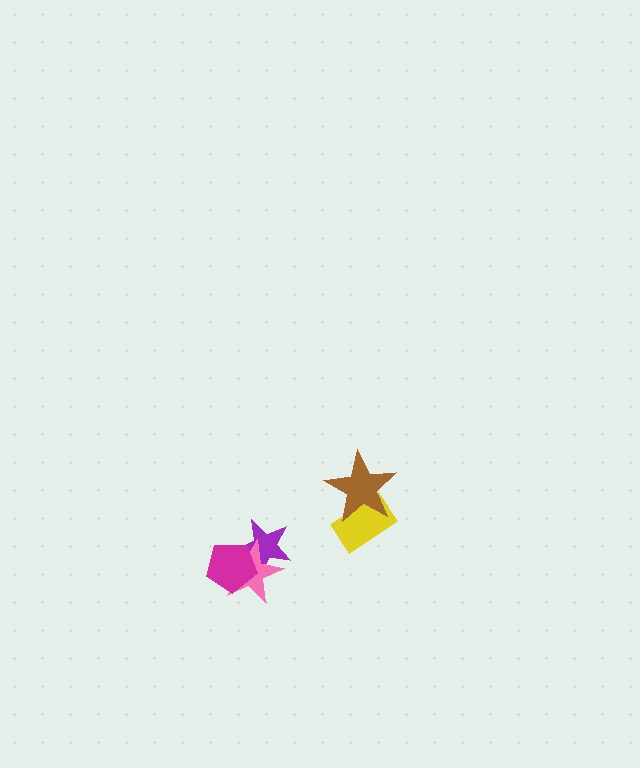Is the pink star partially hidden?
Yes, it is partially covered by another shape.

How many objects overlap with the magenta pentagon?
2 objects overlap with the magenta pentagon.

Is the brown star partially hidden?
No, no other shape covers it.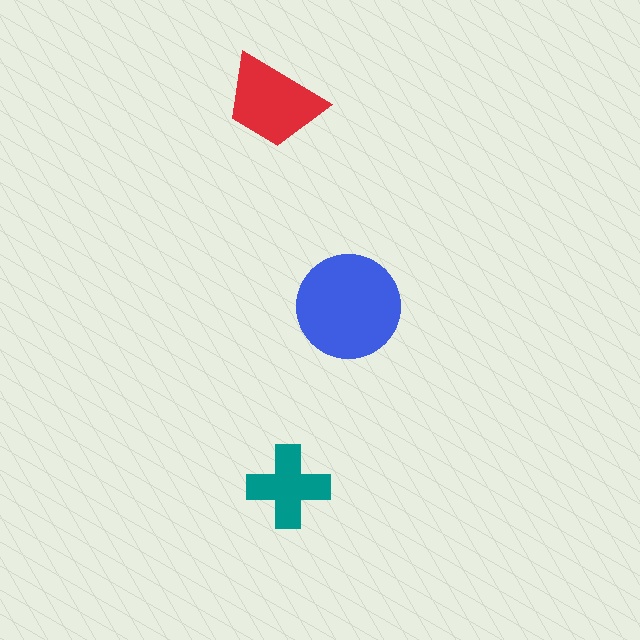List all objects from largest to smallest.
The blue circle, the red trapezoid, the teal cross.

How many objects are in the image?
There are 3 objects in the image.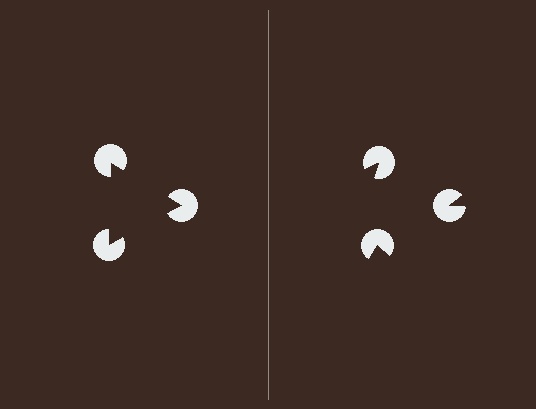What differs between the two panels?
The pac-man discs are positioned identically on both sides; only the wedge orientations differ. On the left they align to a triangle; on the right they are misaligned.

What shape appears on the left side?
An illusory triangle.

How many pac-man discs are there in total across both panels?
6 — 3 on each side.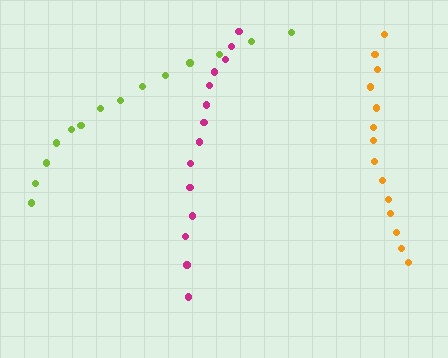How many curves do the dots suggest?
There are 3 distinct paths.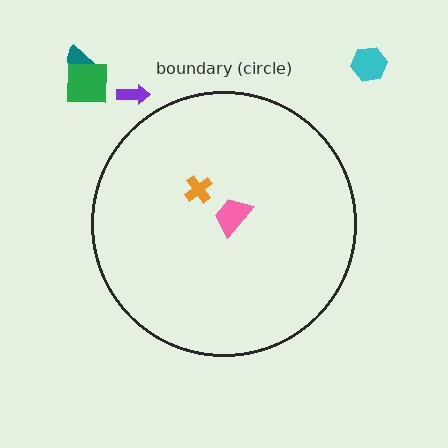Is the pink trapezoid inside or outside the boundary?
Inside.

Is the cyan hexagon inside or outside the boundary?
Outside.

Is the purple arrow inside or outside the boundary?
Outside.